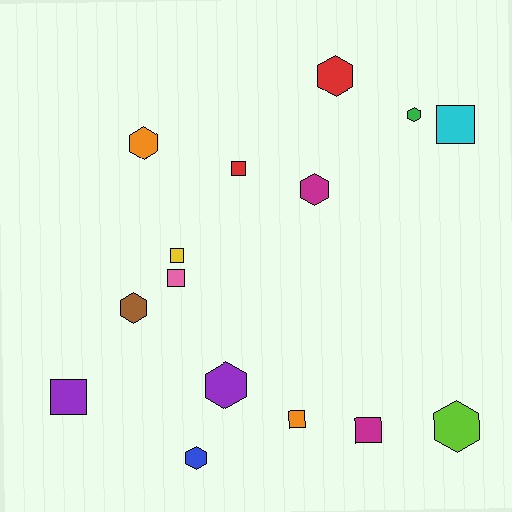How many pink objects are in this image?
There is 1 pink object.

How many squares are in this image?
There are 7 squares.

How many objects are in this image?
There are 15 objects.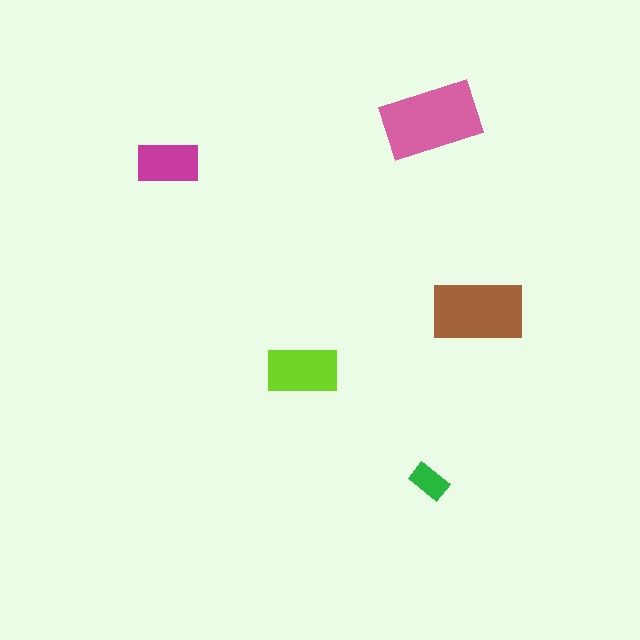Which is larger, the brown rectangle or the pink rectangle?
The pink one.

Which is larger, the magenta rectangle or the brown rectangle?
The brown one.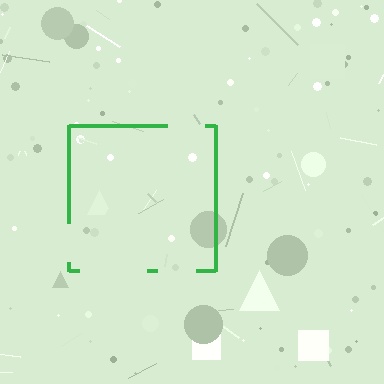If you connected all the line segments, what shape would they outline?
They would outline a square.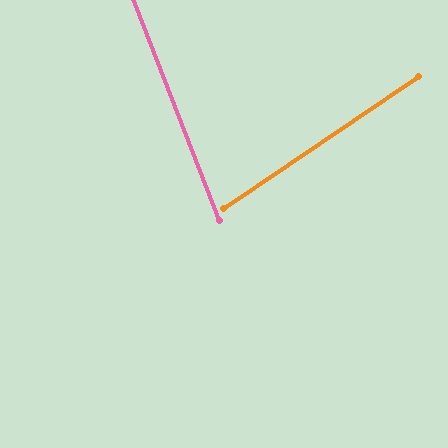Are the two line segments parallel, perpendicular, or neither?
Neither parallel nor perpendicular — they differ by about 77°.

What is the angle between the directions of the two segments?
Approximately 77 degrees.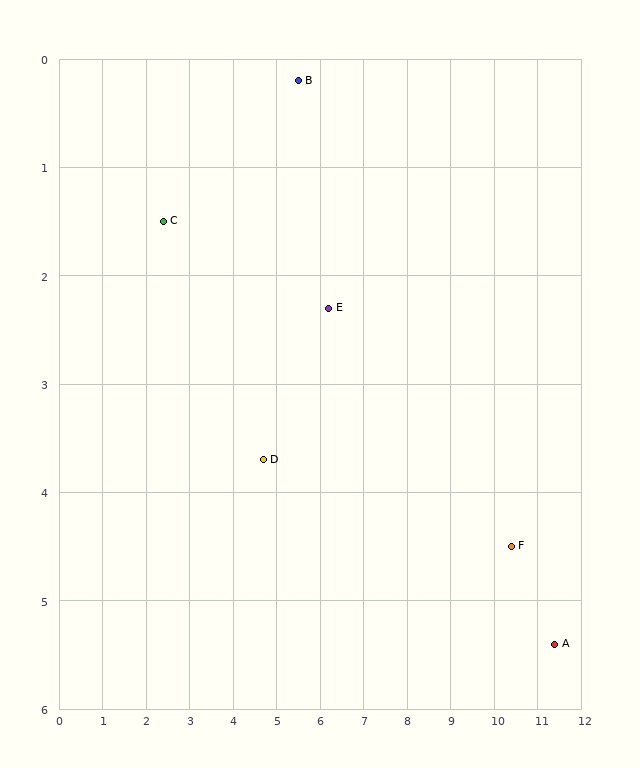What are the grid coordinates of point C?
Point C is at approximately (2.4, 1.5).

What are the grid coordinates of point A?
Point A is at approximately (11.4, 5.4).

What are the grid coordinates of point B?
Point B is at approximately (5.5, 0.2).